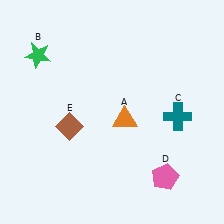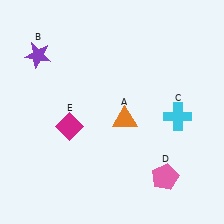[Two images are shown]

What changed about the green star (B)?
In Image 1, B is green. In Image 2, it changed to purple.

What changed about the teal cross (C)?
In Image 1, C is teal. In Image 2, it changed to cyan.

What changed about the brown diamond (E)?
In Image 1, E is brown. In Image 2, it changed to magenta.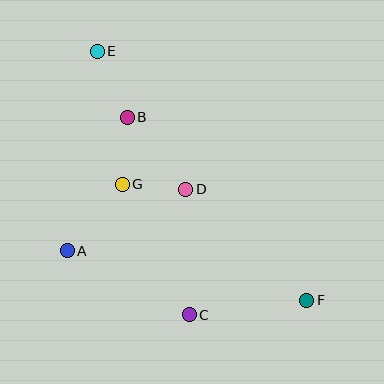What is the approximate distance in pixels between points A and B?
The distance between A and B is approximately 146 pixels.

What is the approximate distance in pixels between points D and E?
The distance between D and E is approximately 164 pixels.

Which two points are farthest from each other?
Points E and F are farthest from each other.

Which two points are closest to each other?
Points D and G are closest to each other.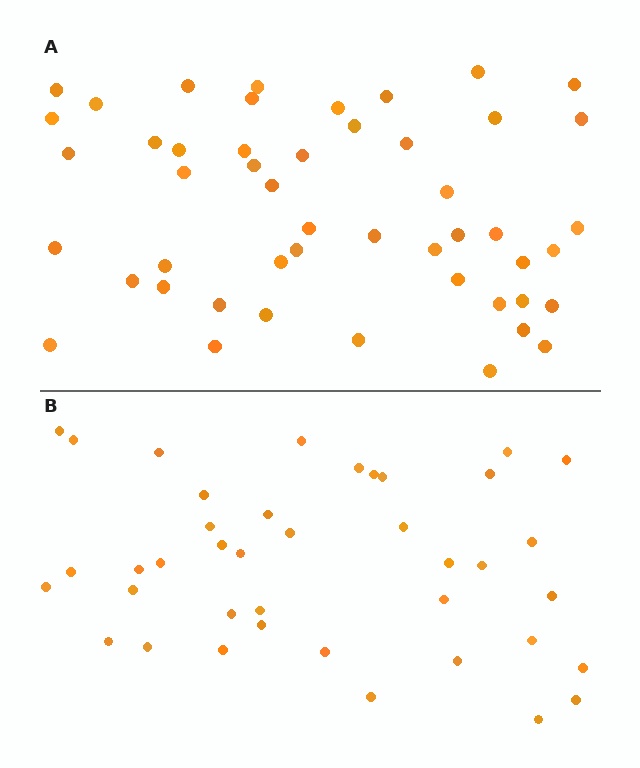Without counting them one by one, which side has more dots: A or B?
Region A (the top region) has more dots.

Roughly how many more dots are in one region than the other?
Region A has roughly 8 or so more dots than region B.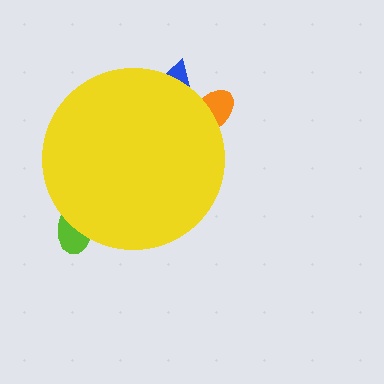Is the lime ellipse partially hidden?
Yes, the lime ellipse is partially hidden behind the yellow circle.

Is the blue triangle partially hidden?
Yes, the blue triangle is partially hidden behind the yellow circle.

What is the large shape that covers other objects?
A yellow circle.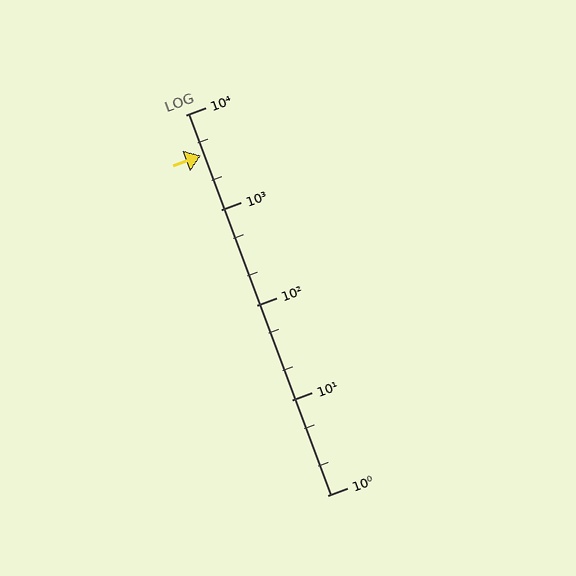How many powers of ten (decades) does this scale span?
The scale spans 4 decades, from 1 to 10000.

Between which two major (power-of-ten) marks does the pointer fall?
The pointer is between 1000 and 10000.